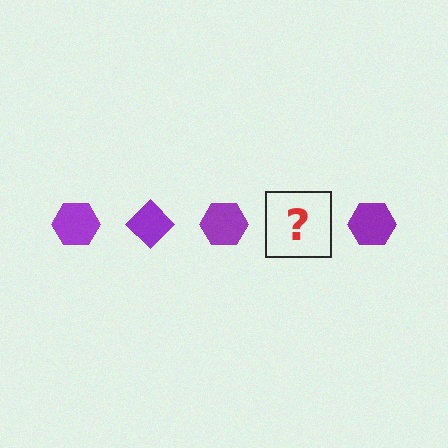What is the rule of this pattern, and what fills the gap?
The rule is that the pattern cycles through hexagon, diamond shapes in purple. The gap should be filled with a purple diamond.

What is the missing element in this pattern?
The missing element is a purple diamond.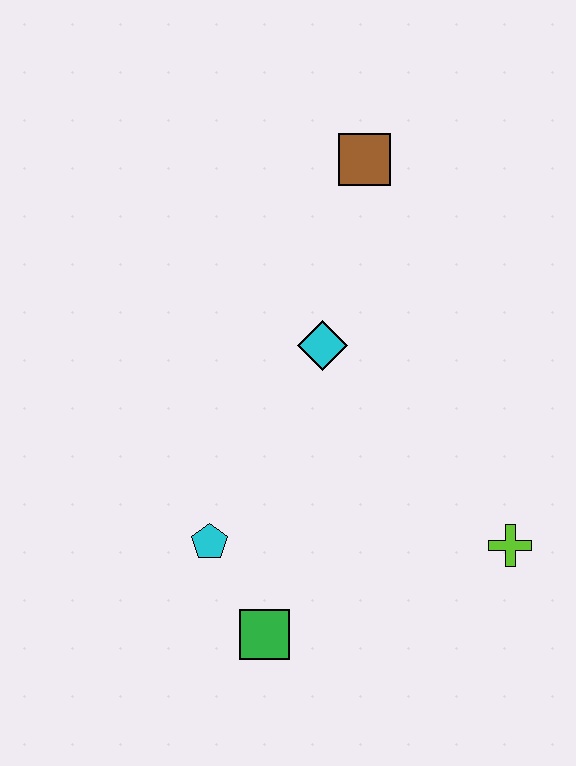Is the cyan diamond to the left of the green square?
No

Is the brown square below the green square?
No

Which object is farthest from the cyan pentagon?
The brown square is farthest from the cyan pentagon.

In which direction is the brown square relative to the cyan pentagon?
The brown square is above the cyan pentagon.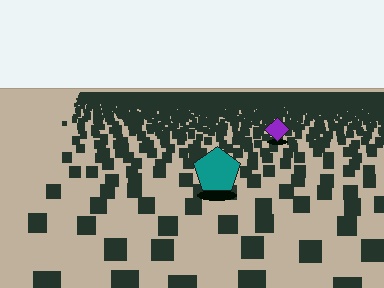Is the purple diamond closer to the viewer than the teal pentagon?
No. The teal pentagon is closer — you can tell from the texture gradient: the ground texture is coarser near it.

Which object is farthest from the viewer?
The purple diamond is farthest from the viewer. It appears smaller and the ground texture around it is denser.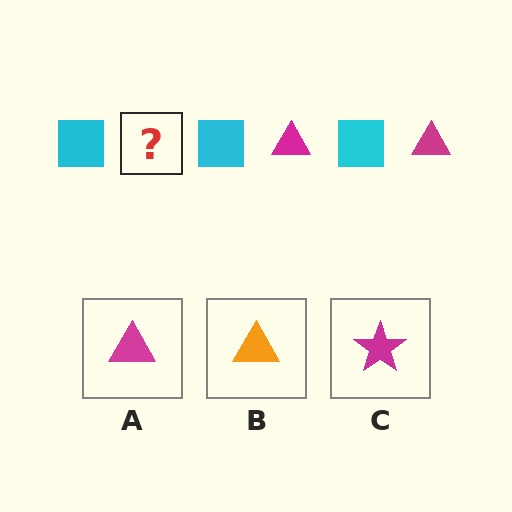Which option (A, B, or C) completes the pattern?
A.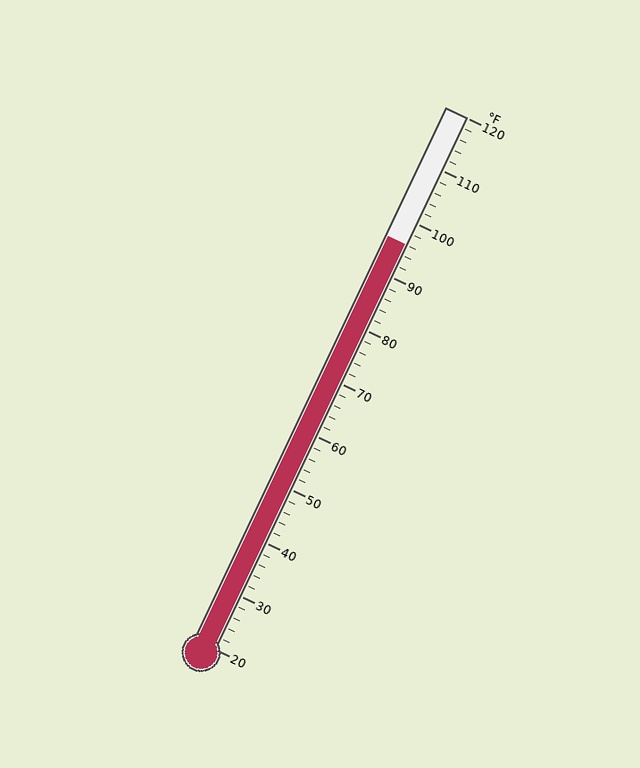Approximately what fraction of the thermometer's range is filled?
The thermometer is filled to approximately 75% of its range.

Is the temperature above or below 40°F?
The temperature is above 40°F.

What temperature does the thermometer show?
The thermometer shows approximately 96°F.